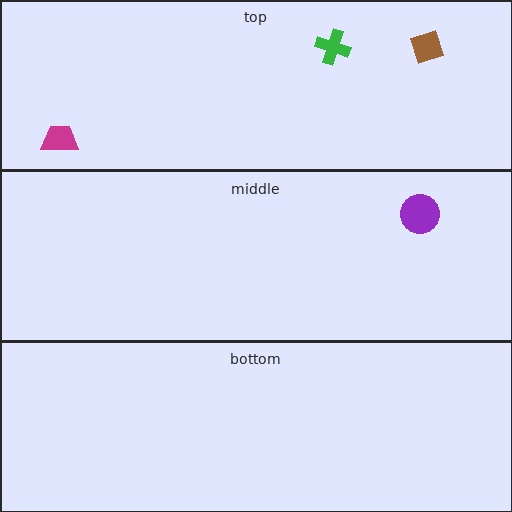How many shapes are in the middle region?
1.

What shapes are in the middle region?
The purple circle.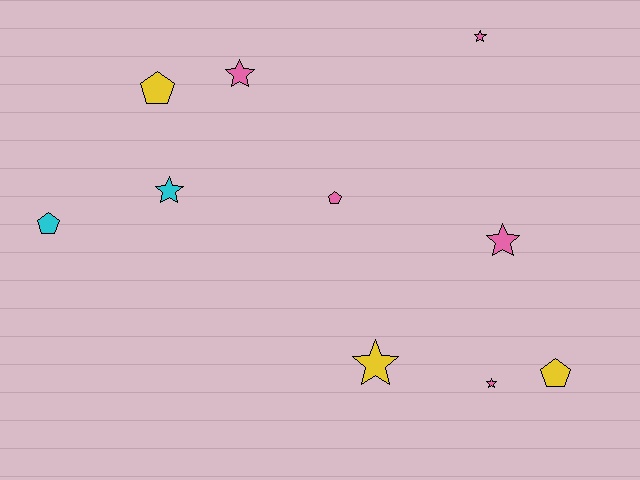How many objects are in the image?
There are 10 objects.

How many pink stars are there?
There are 4 pink stars.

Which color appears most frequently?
Pink, with 5 objects.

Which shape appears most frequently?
Star, with 6 objects.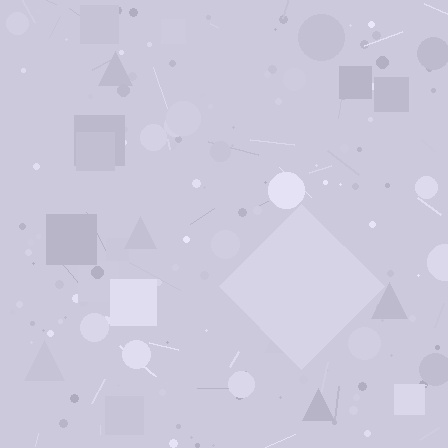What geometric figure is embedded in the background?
A diamond is embedded in the background.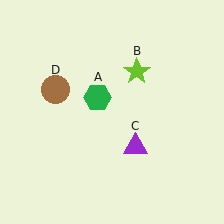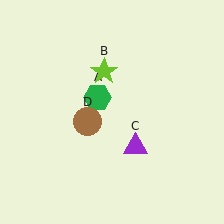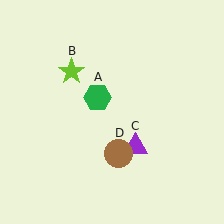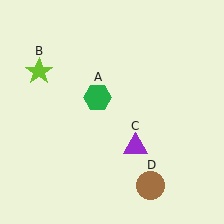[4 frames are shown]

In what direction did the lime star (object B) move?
The lime star (object B) moved left.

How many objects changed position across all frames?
2 objects changed position: lime star (object B), brown circle (object D).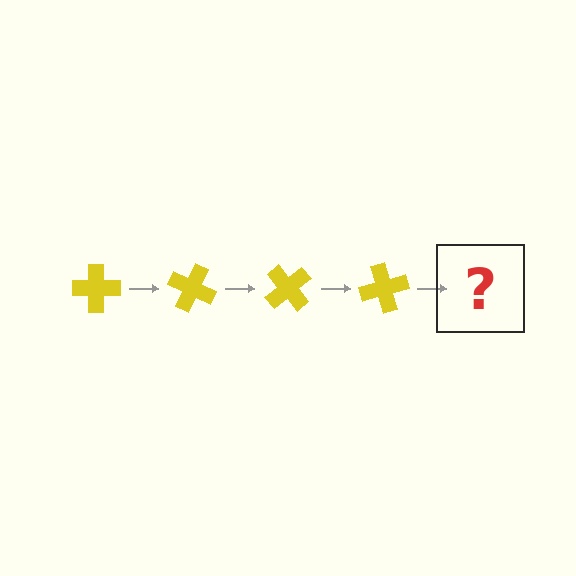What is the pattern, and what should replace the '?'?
The pattern is that the cross rotates 25 degrees each step. The '?' should be a yellow cross rotated 100 degrees.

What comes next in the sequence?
The next element should be a yellow cross rotated 100 degrees.